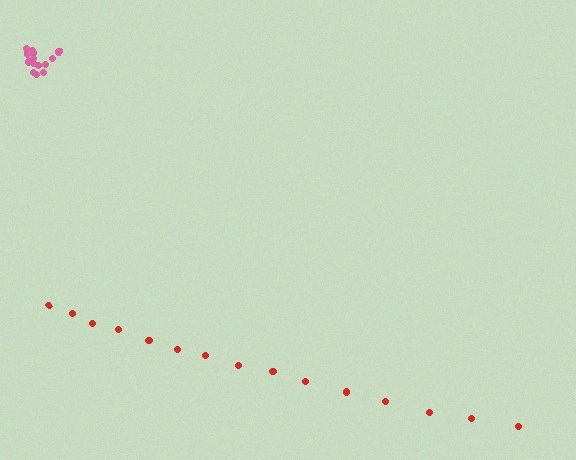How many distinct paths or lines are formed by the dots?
There are 2 distinct paths.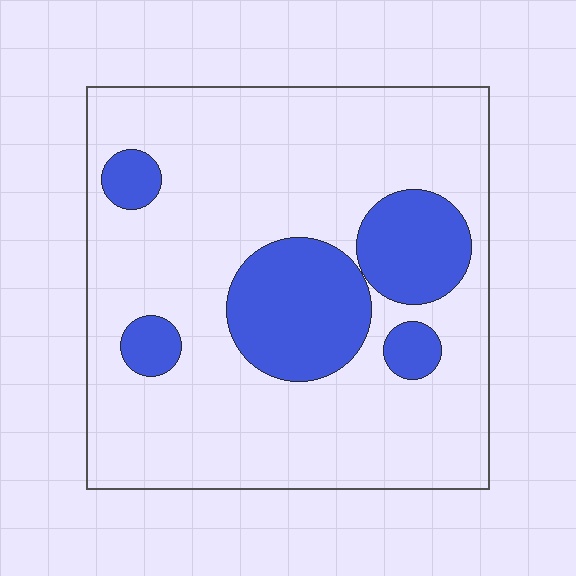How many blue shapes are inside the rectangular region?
5.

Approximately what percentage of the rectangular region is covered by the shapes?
Approximately 20%.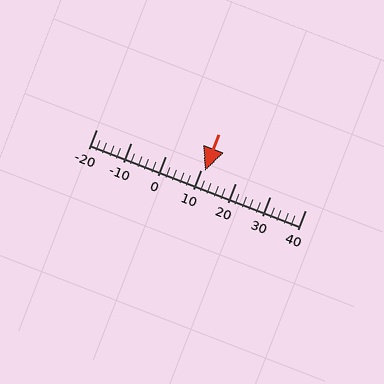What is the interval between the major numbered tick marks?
The major tick marks are spaced 10 units apart.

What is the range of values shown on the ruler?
The ruler shows values from -20 to 40.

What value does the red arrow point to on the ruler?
The red arrow points to approximately 11.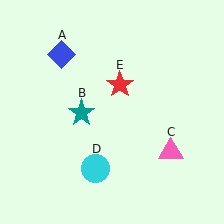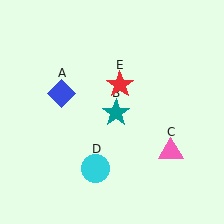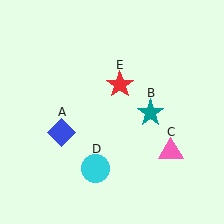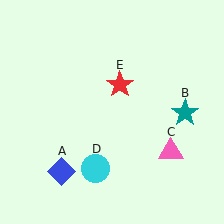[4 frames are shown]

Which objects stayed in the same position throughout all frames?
Pink triangle (object C) and cyan circle (object D) and red star (object E) remained stationary.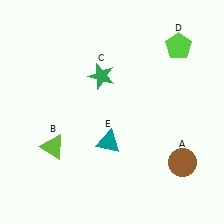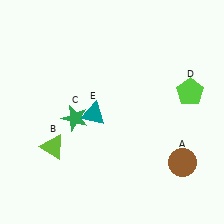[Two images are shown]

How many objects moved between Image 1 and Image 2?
3 objects moved between the two images.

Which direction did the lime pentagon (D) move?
The lime pentagon (D) moved down.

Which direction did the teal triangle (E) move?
The teal triangle (E) moved up.